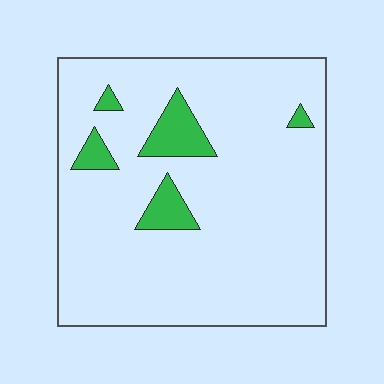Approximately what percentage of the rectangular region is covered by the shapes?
Approximately 10%.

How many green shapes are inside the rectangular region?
5.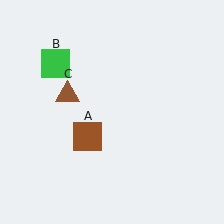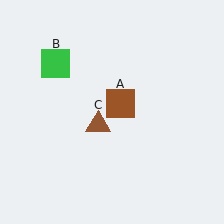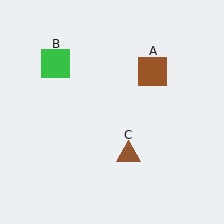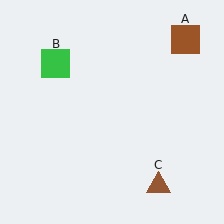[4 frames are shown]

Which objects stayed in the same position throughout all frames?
Green square (object B) remained stationary.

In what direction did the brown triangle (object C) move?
The brown triangle (object C) moved down and to the right.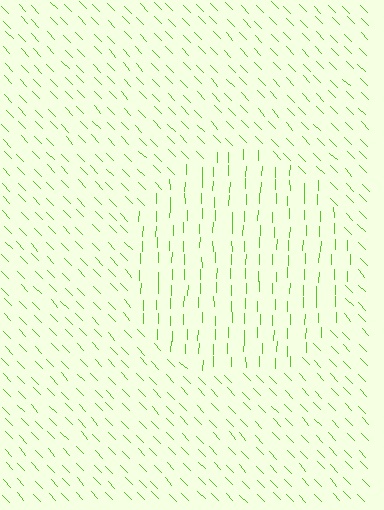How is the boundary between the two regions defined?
The boundary is defined purely by a change in line orientation (approximately 45 degrees difference). All lines are the same color and thickness.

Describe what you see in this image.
The image is filled with small lime line segments. A circle region in the image has lines oriented differently from the surrounding lines, creating a visible texture boundary.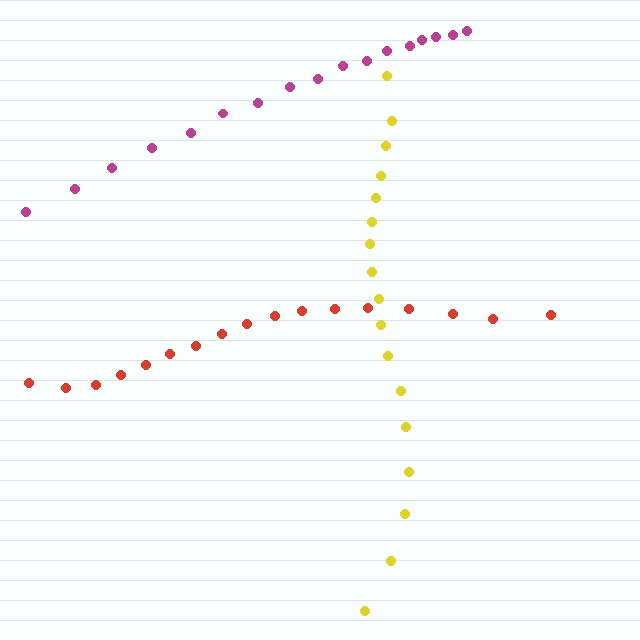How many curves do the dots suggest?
There are 3 distinct paths.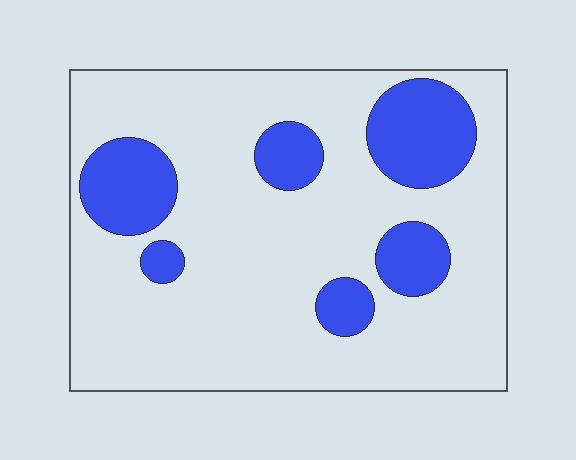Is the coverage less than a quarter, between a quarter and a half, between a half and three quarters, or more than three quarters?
Less than a quarter.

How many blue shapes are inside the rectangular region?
6.